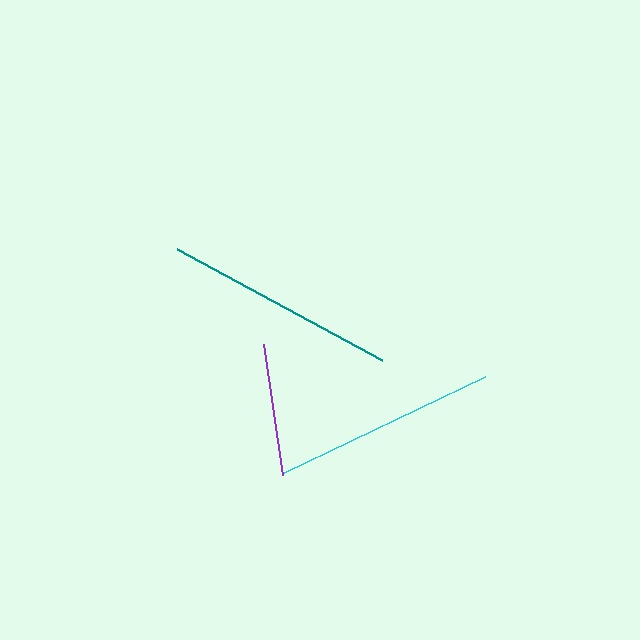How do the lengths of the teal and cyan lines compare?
The teal and cyan lines are approximately the same length.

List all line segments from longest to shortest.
From longest to shortest: teal, cyan, purple.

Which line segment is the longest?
The teal line is the longest at approximately 232 pixels.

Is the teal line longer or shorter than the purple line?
The teal line is longer than the purple line.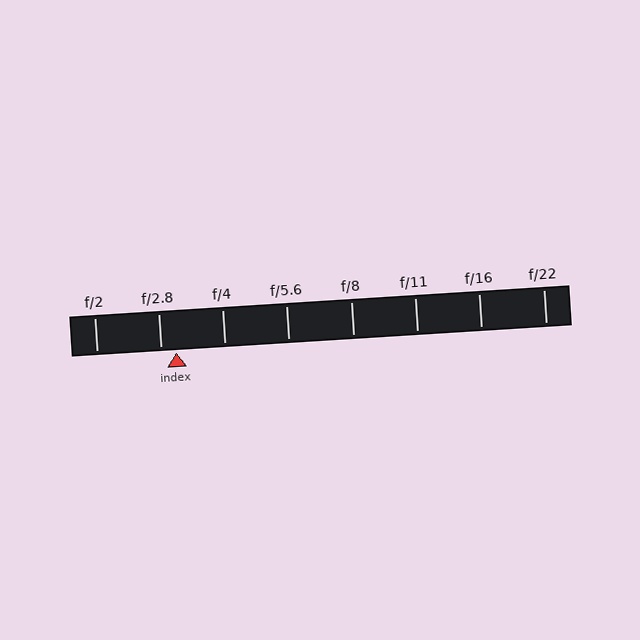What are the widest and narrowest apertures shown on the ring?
The widest aperture shown is f/2 and the narrowest is f/22.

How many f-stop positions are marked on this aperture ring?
There are 8 f-stop positions marked.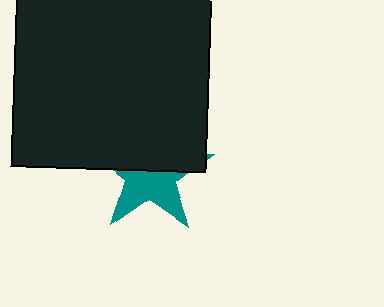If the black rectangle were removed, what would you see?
You would see the complete teal star.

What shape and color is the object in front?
The object in front is a black rectangle.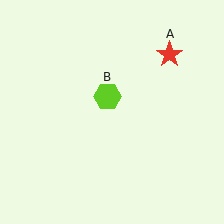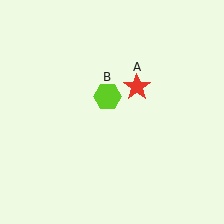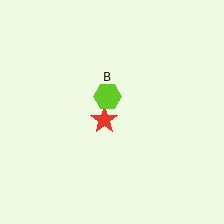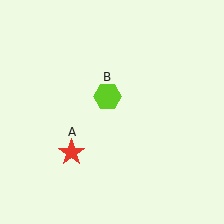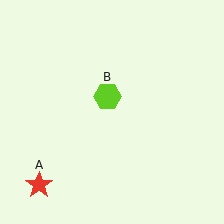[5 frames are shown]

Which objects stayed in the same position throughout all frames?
Lime hexagon (object B) remained stationary.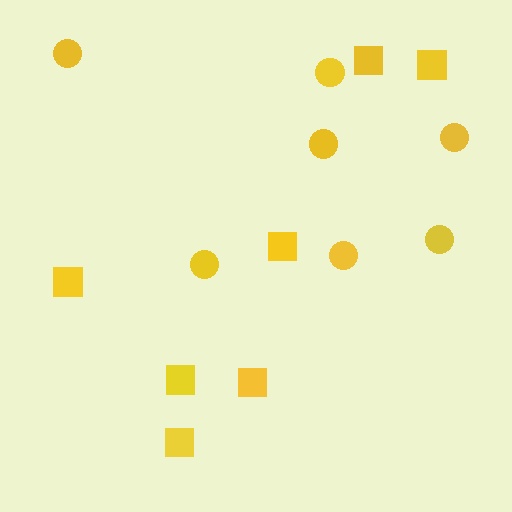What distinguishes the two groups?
There are 2 groups: one group of circles (7) and one group of squares (7).